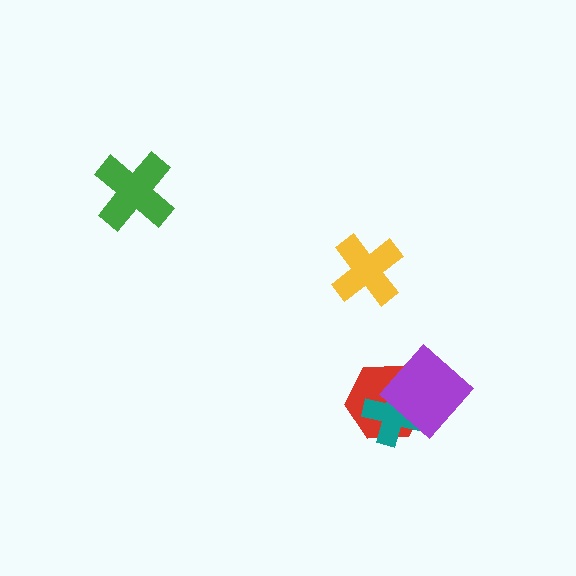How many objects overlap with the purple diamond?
2 objects overlap with the purple diamond.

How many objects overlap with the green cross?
0 objects overlap with the green cross.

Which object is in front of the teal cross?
The purple diamond is in front of the teal cross.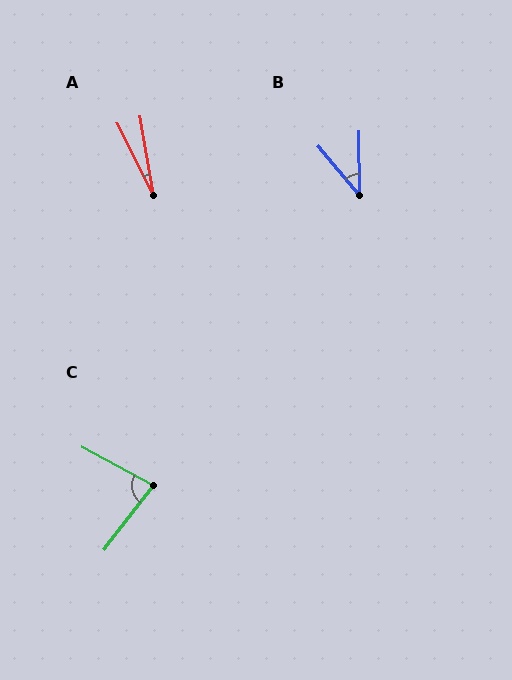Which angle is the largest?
C, at approximately 81 degrees.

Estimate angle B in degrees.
Approximately 40 degrees.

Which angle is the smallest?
A, at approximately 17 degrees.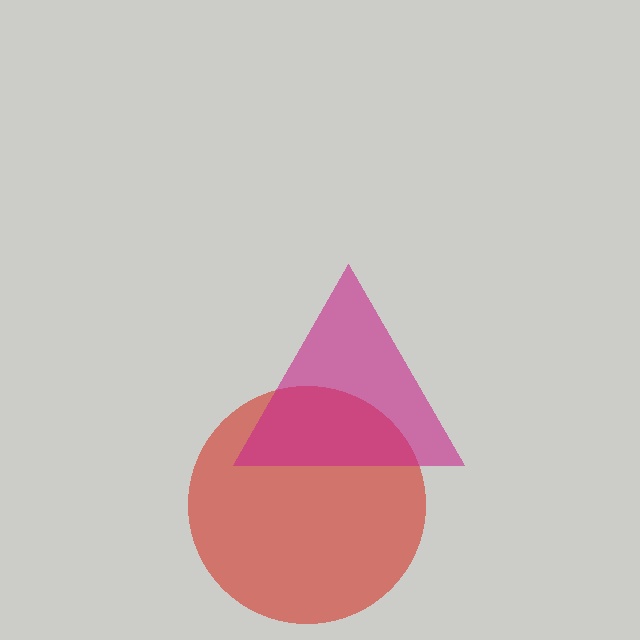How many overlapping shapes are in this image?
There are 2 overlapping shapes in the image.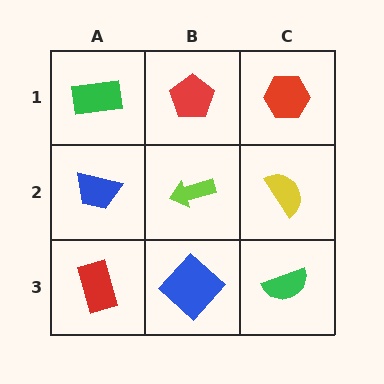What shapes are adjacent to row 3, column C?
A yellow semicircle (row 2, column C), a blue diamond (row 3, column B).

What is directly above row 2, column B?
A red pentagon.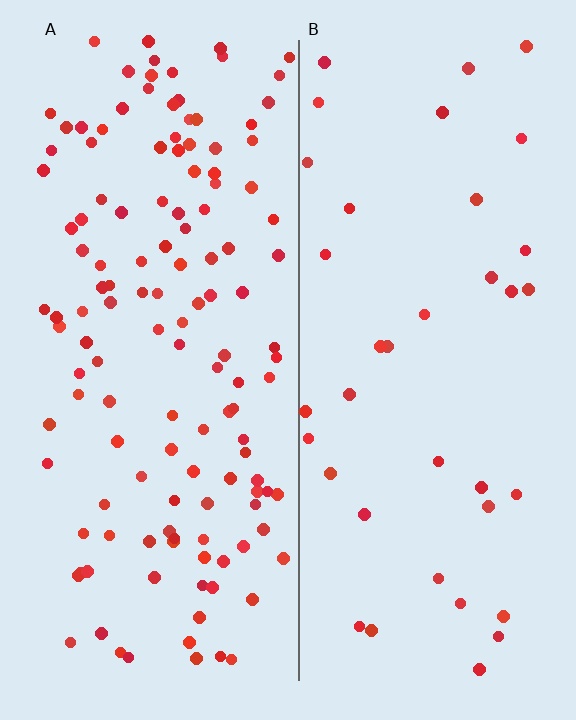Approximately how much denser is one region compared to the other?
Approximately 3.4× — region A over region B.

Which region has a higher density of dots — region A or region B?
A (the left).